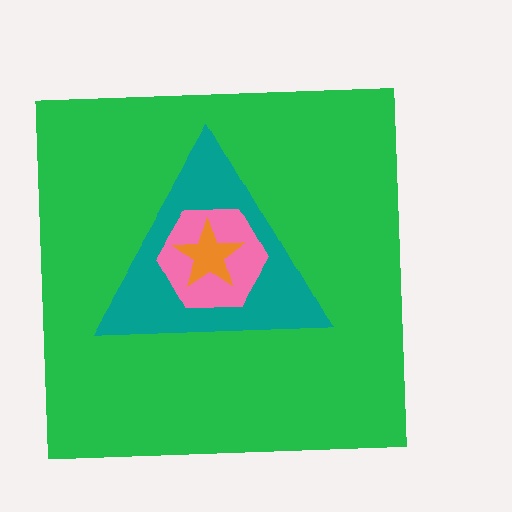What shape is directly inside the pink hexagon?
The orange star.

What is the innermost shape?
The orange star.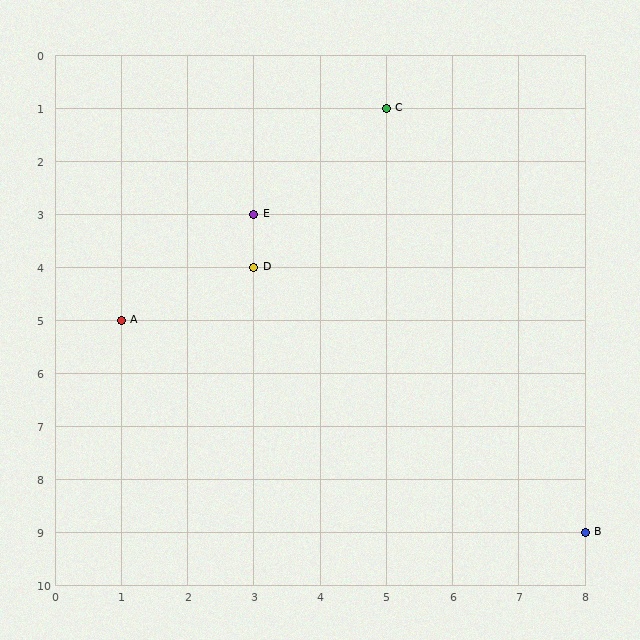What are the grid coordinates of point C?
Point C is at grid coordinates (5, 1).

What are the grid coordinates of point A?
Point A is at grid coordinates (1, 5).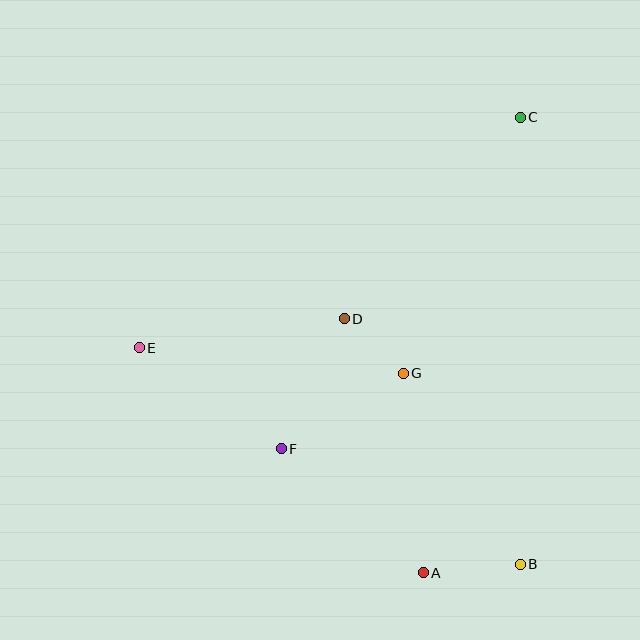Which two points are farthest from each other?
Points A and C are farthest from each other.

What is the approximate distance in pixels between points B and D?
The distance between B and D is approximately 302 pixels.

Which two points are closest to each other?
Points D and G are closest to each other.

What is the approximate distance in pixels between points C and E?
The distance between C and E is approximately 445 pixels.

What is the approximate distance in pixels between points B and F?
The distance between B and F is approximately 265 pixels.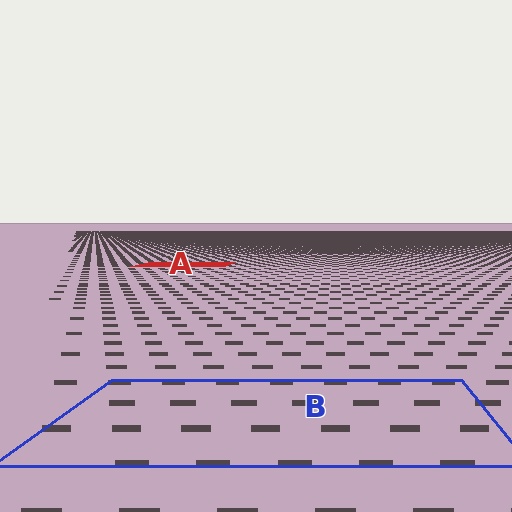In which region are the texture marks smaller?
The texture marks are smaller in region A, because it is farther away.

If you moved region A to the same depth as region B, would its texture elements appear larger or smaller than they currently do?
They would appear larger. At a closer depth, the same texture elements are projected at a bigger on-screen size.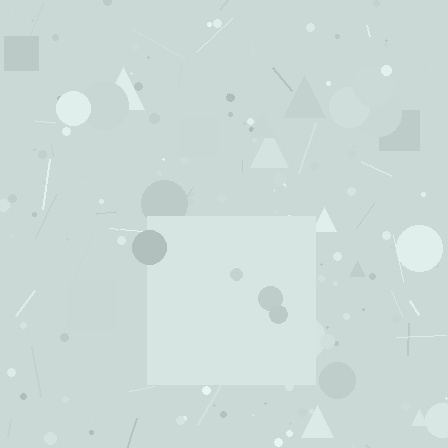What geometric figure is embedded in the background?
A square is embedded in the background.